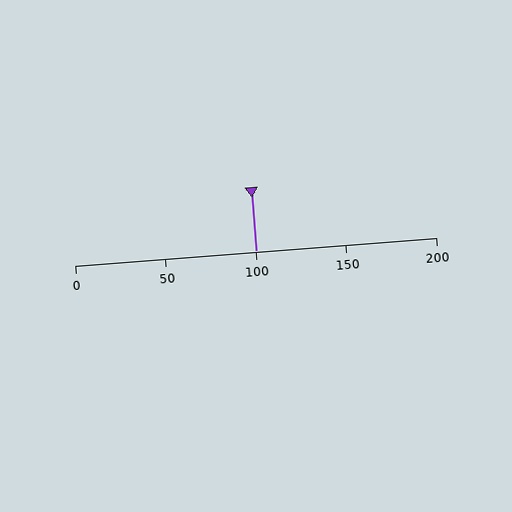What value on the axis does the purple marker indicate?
The marker indicates approximately 100.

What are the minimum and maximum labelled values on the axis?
The axis runs from 0 to 200.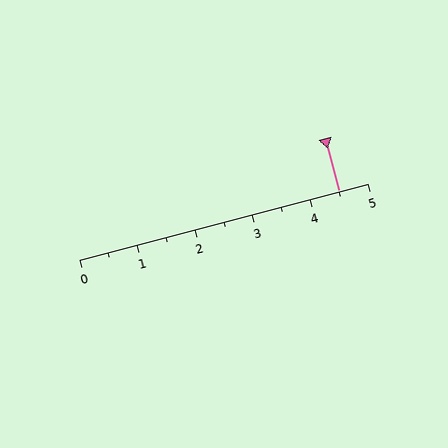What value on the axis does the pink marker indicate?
The marker indicates approximately 4.5.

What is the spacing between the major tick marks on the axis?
The major ticks are spaced 1 apart.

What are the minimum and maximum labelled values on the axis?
The axis runs from 0 to 5.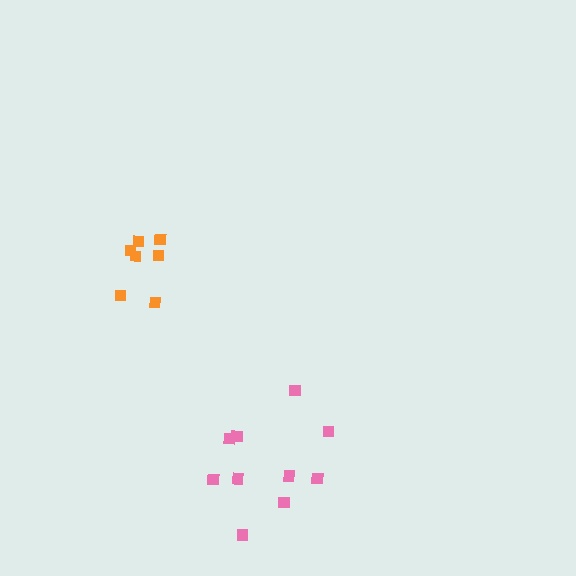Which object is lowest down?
The pink cluster is bottommost.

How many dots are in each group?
Group 1: 10 dots, Group 2: 7 dots (17 total).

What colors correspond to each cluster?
The clusters are colored: pink, orange.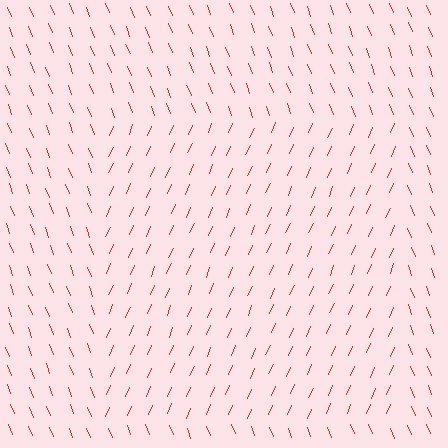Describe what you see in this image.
The image is filled with small red line segments. A rectangle region in the image has lines oriented differently from the surrounding lines, creating a visible texture boundary.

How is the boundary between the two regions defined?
The boundary is defined purely by a change in line orientation (approximately 45 degrees difference). All lines are the same color and thickness.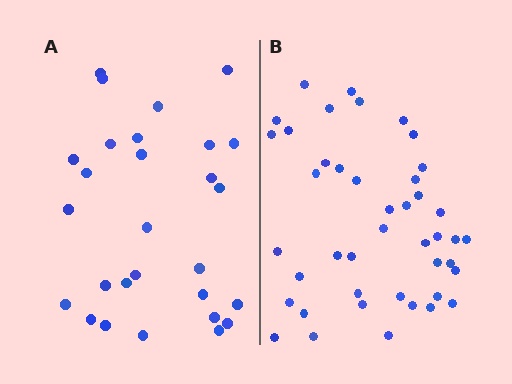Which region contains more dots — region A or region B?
Region B (the right region) has more dots.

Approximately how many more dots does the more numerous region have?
Region B has approximately 15 more dots than region A.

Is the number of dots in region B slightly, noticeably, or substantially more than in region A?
Region B has substantially more. The ratio is roughly 1.5 to 1.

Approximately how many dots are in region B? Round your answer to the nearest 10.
About 40 dots. (The exact count is 43, which rounds to 40.)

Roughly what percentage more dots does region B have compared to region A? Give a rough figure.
About 55% more.